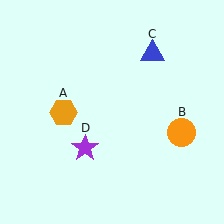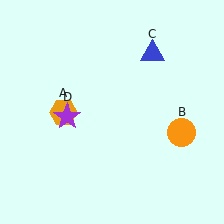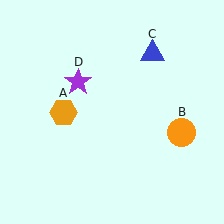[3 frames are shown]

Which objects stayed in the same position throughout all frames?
Orange hexagon (object A) and orange circle (object B) and blue triangle (object C) remained stationary.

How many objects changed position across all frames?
1 object changed position: purple star (object D).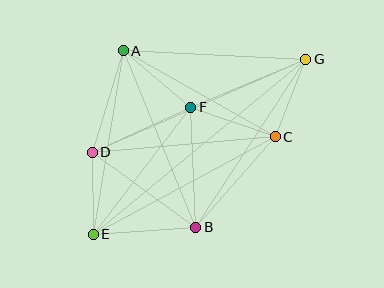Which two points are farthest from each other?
Points E and G are farthest from each other.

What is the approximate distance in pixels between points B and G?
The distance between B and G is approximately 201 pixels.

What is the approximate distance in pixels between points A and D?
The distance between A and D is approximately 106 pixels.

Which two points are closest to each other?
Points D and E are closest to each other.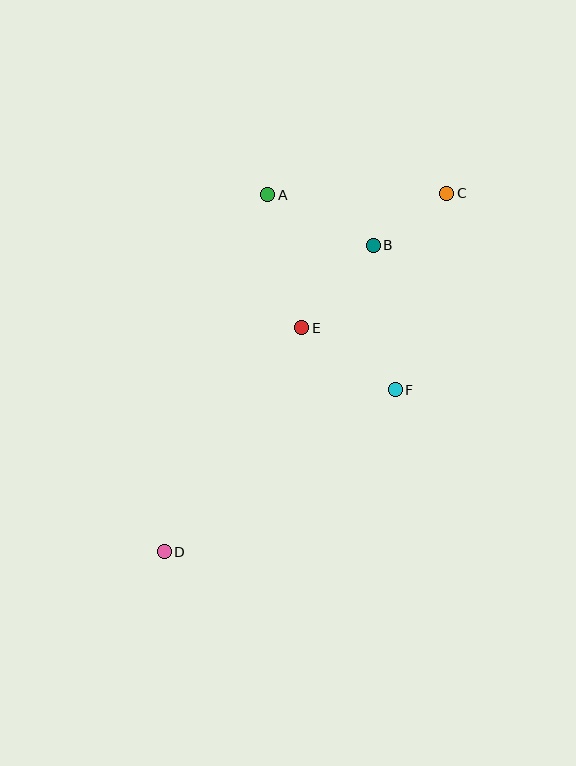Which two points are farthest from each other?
Points C and D are farthest from each other.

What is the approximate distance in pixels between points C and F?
The distance between C and F is approximately 203 pixels.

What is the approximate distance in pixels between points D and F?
The distance between D and F is approximately 283 pixels.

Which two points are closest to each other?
Points B and C are closest to each other.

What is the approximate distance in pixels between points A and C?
The distance between A and C is approximately 179 pixels.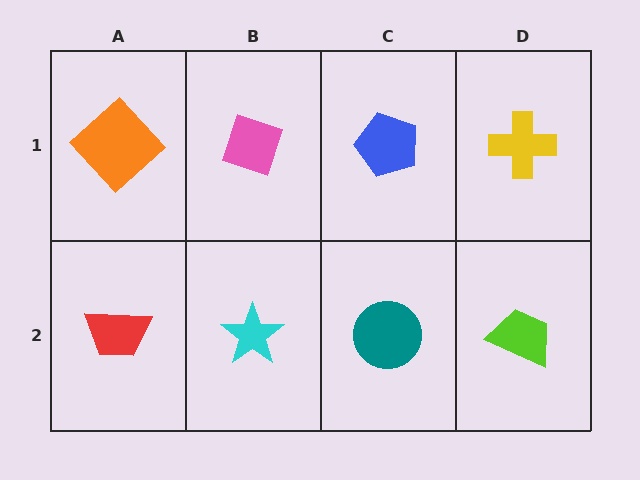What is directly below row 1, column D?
A lime trapezoid.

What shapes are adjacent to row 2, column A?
An orange diamond (row 1, column A), a cyan star (row 2, column B).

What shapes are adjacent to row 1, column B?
A cyan star (row 2, column B), an orange diamond (row 1, column A), a blue pentagon (row 1, column C).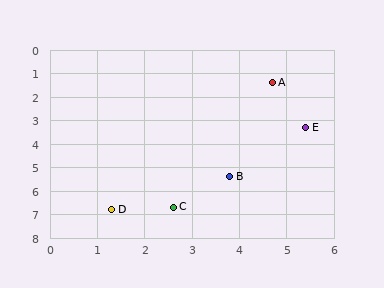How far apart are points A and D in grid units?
Points A and D are about 6.4 grid units apart.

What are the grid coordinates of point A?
Point A is at approximately (4.7, 1.4).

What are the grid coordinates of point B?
Point B is at approximately (3.8, 5.4).